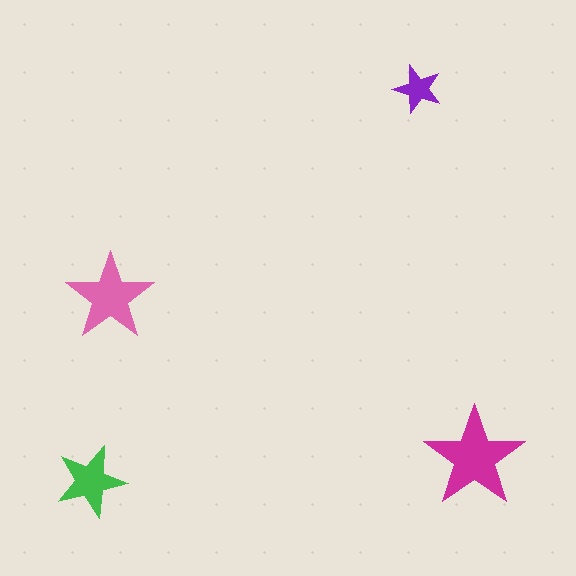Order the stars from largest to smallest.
the magenta one, the pink one, the green one, the purple one.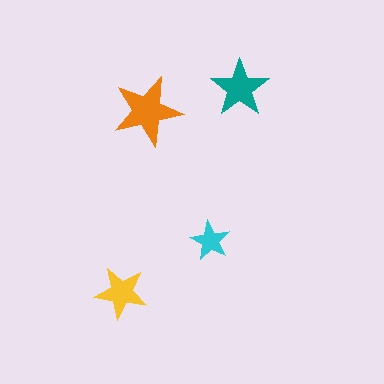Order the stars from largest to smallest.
the orange one, the teal one, the yellow one, the cyan one.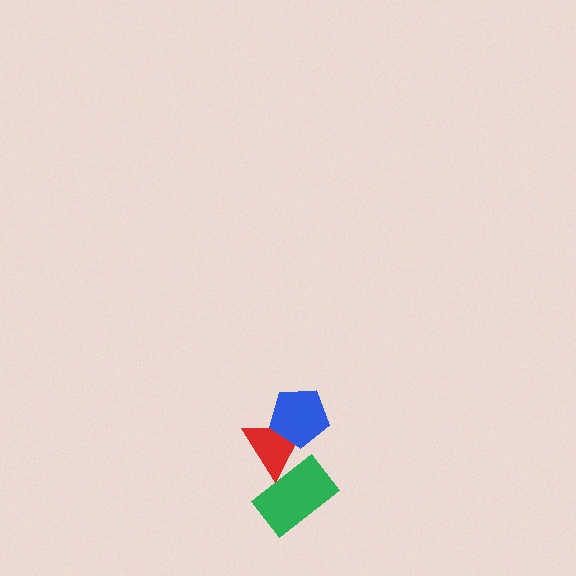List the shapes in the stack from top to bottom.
From top to bottom: the blue pentagon, the red triangle, the green rectangle.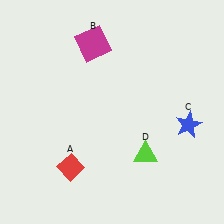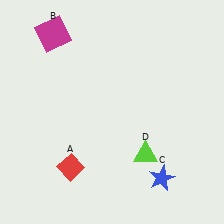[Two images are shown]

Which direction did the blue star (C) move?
The blue star (C) moved down.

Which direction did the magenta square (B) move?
The magenta square (B) moved left.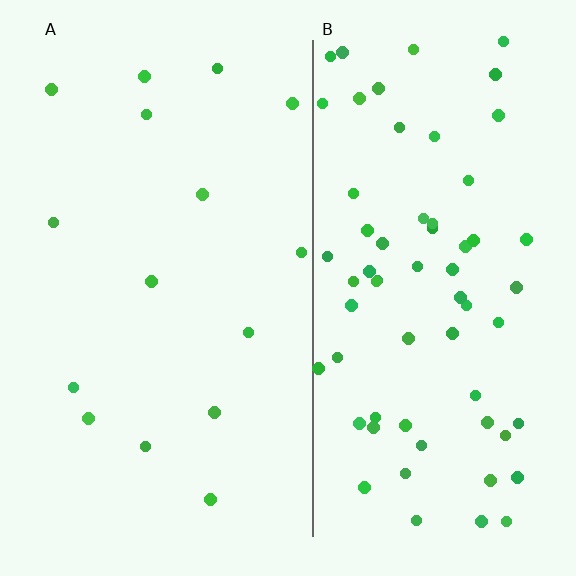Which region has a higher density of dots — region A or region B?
B (the right).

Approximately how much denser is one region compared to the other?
Approximately 4.3× — region B over region A.